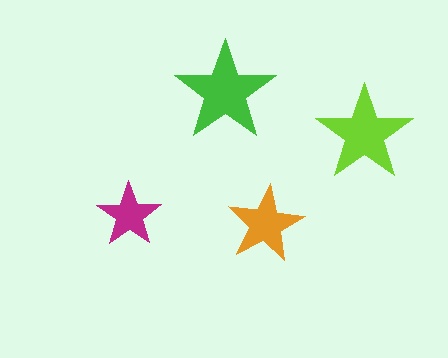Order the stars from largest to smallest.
the green one, the lime one, the orange one, the magenta one.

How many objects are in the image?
There are 4 objects in the image.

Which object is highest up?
The green star is topmost.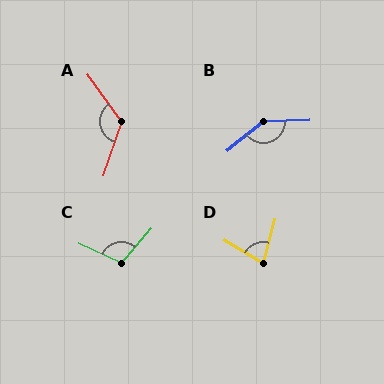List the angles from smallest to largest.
D (74°), C (105°), A (126°), B (143°).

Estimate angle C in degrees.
Approximately 105 degrees.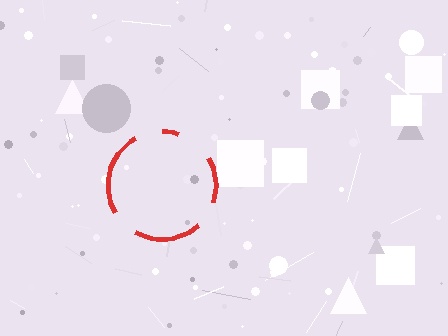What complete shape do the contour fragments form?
The contour fragments form a circle.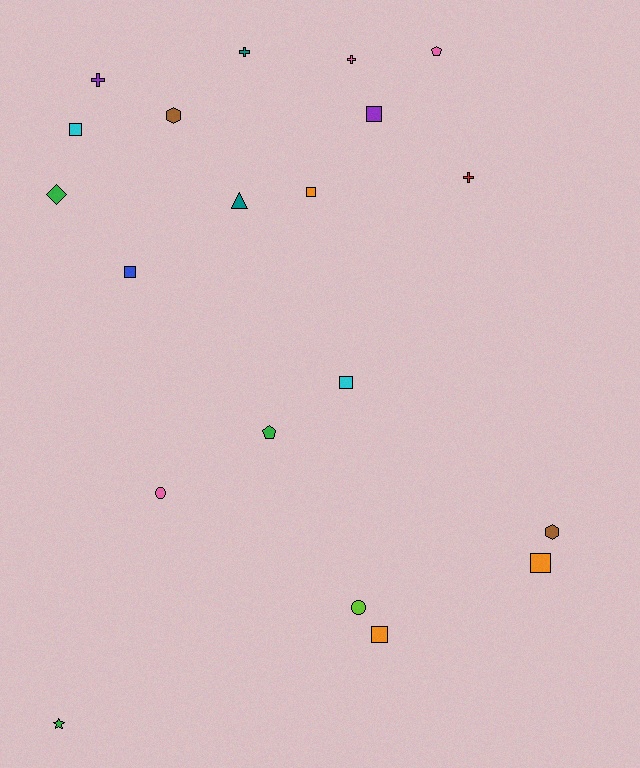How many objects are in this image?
There are 20 objects.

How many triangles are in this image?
There is 1 triangle.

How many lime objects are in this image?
There is 1 lime object.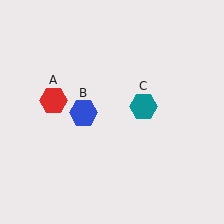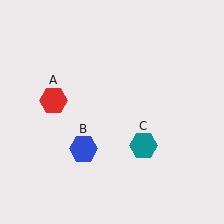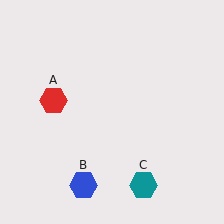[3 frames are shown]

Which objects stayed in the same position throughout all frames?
Red hexagon (object A) remained stationary.